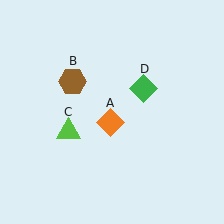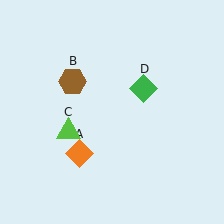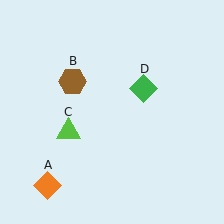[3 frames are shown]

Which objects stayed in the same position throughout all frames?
Brown hexagon (object B) and lime triangle (object C) and green diamond (object D) remained stationary.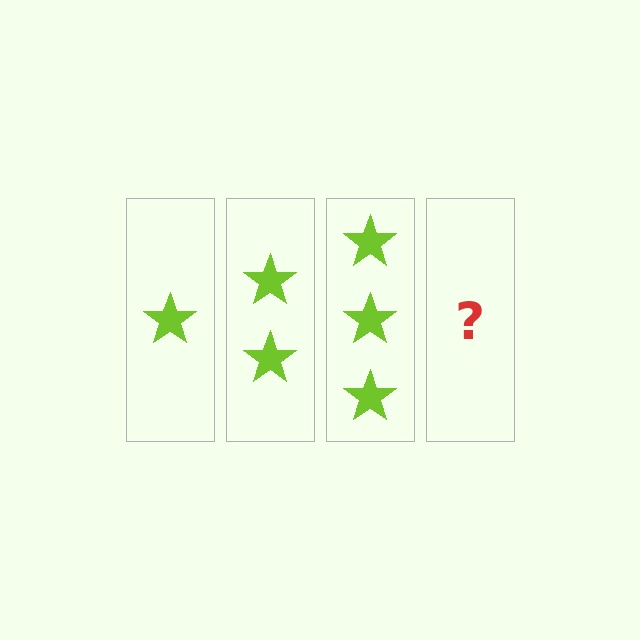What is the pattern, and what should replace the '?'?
The pattern is that each step adds one more star. The '?' should be 4 stars.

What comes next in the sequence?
The next element should be 4 stars.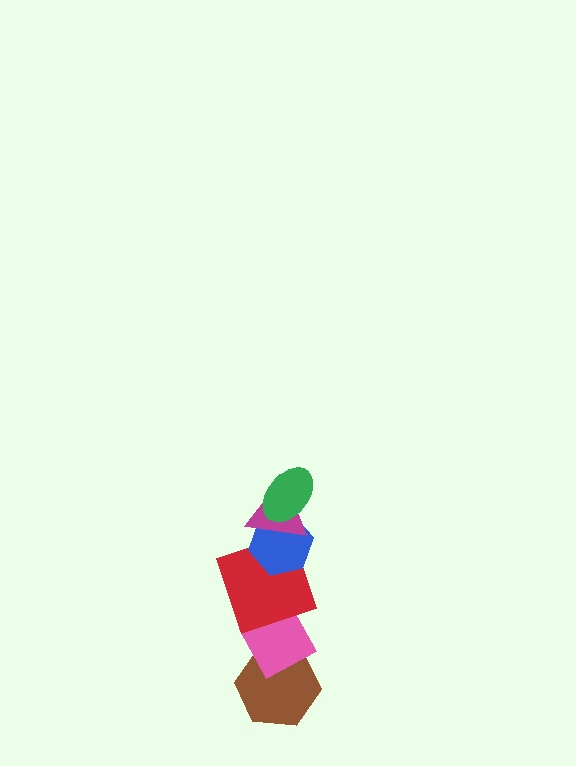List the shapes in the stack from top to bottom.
From top to bottom: the green ellipse, the magenta triangle, the blue hexagon, the red square, the pink diamond, the brown hexagon.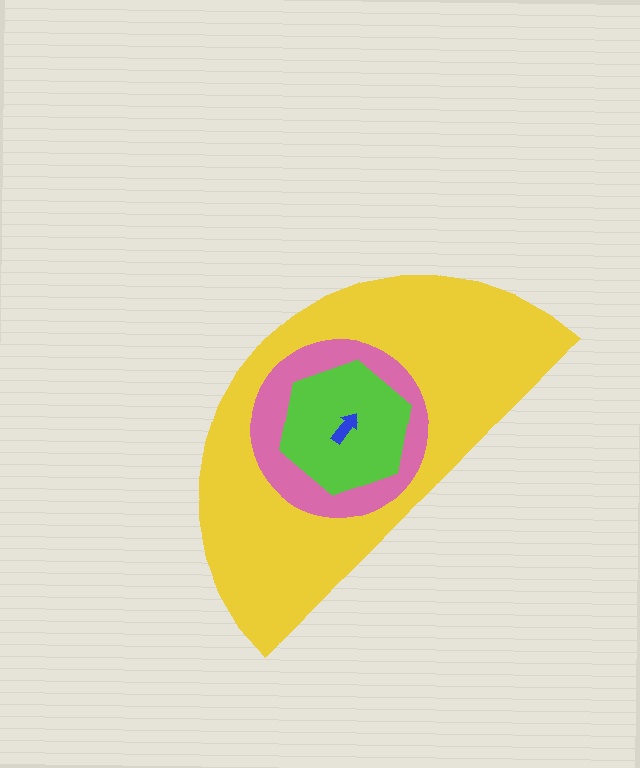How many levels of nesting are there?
4.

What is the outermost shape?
The yellow semicircle.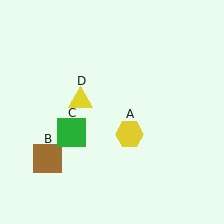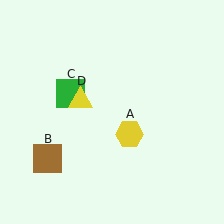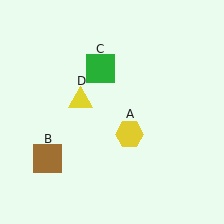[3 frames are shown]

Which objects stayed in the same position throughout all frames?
Yellow hexagon (object A) and brown square (object B) and yellow triangle (object D) remained stationary.